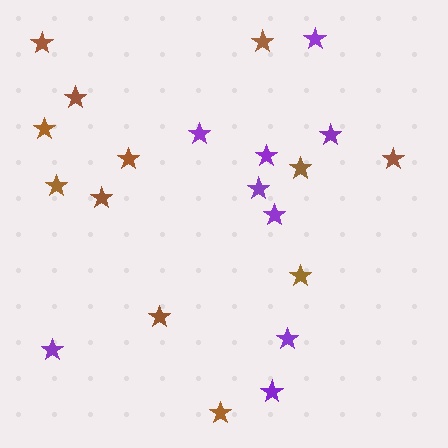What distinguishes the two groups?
There are 2 groups: one group of brown stars (12) and one group of purple stars (9).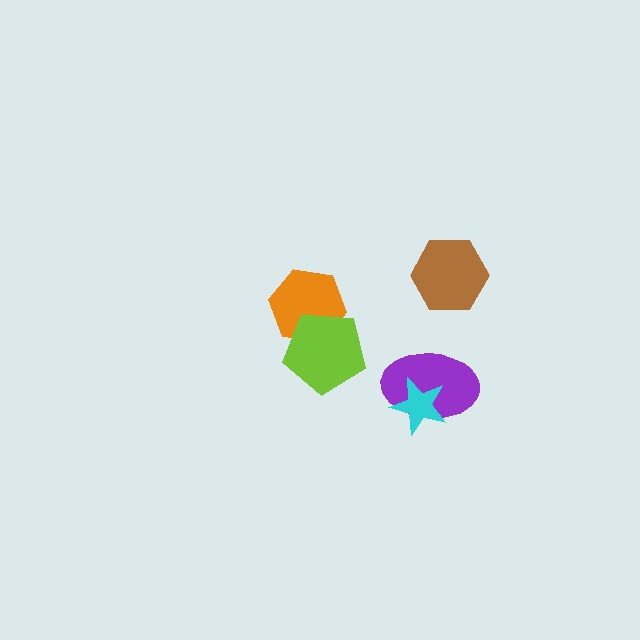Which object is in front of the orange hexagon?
The lime pentagon is in front of the orange hexagon.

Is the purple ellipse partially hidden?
Yes, it is partially covered by another shape.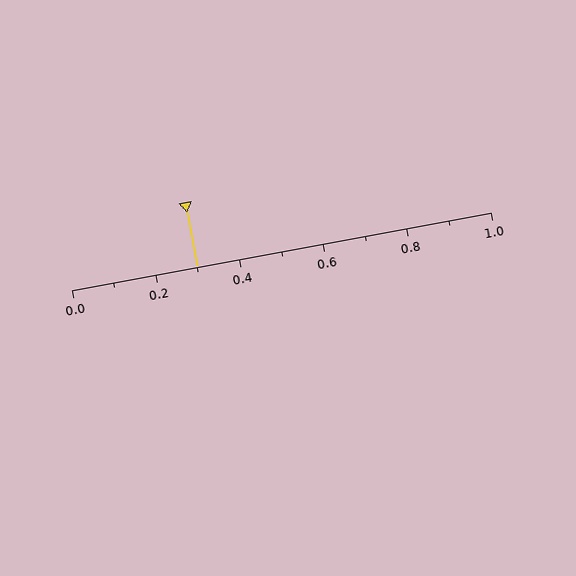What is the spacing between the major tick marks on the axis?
The major ticks are spaced 0.2 apart.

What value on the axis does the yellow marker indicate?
The marker indicates approximately 0.3.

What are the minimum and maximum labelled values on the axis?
The axis runs from 0.0 to 1.0.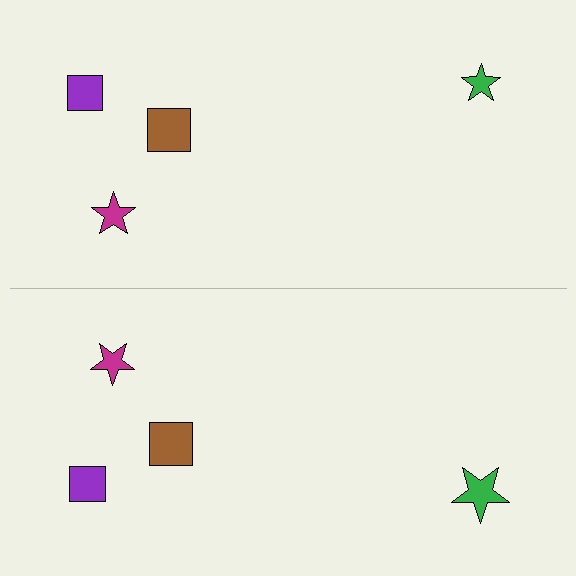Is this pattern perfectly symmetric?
No, the pattern is not perfectly symmetric. The green star on the bottom side has a different size than its mirror counterpart.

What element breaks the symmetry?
The green star on the bottom side has a different size than its mirror counterpart.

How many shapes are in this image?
There are 8 shapes in this image.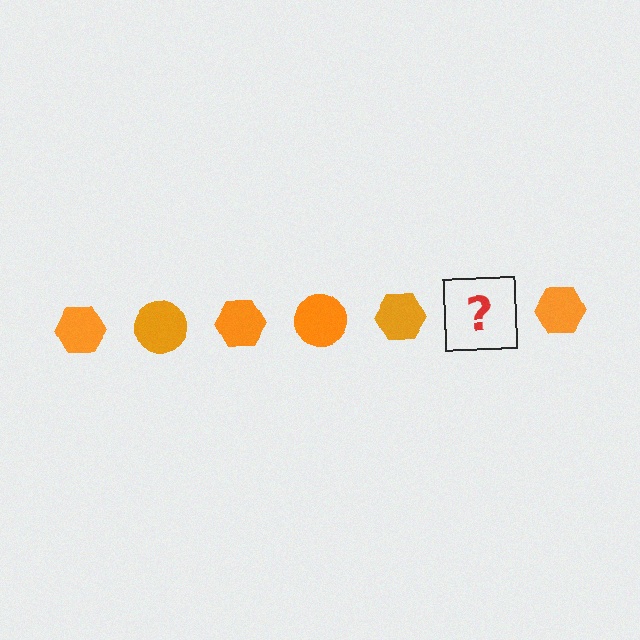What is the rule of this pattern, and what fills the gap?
The rule is that the pattern cycles through hexagon, circle shapes in orange. The gap should be filled with an orange circle.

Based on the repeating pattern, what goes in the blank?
The blank should be an orange circle.